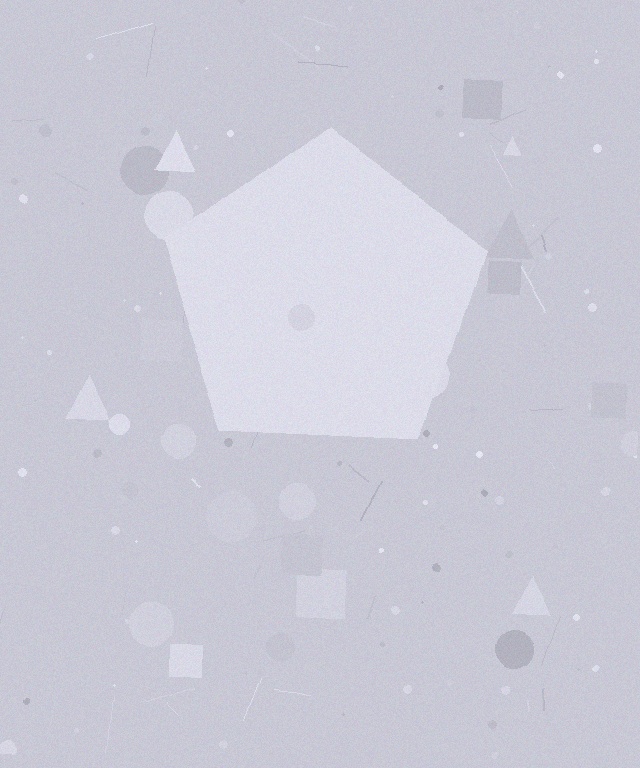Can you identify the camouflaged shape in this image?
The camouflaged shape is a pentagon.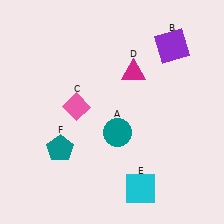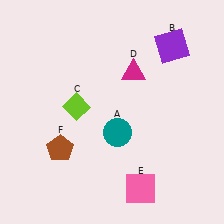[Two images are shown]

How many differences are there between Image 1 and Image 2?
There are 3 differences between the two images.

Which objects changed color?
C changed from pink to lime. E changed from cyan to pink. F changed from teal to brown.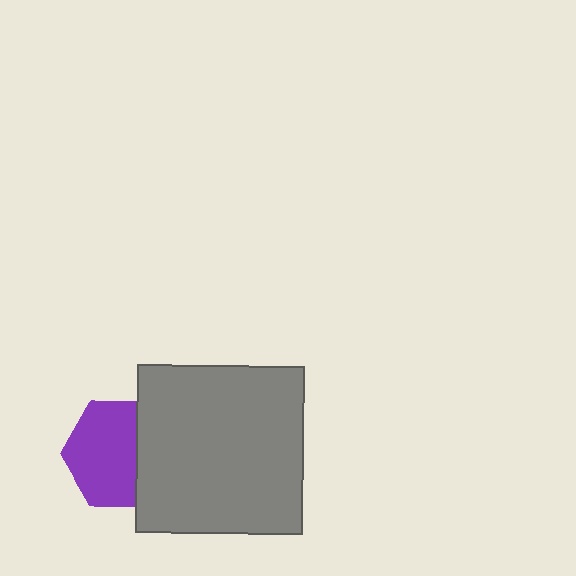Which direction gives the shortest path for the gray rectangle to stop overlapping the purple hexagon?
Moving right gives the shortest separation.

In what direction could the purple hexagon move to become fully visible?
The purple hexagon could move left. That would shift it out from behind the gray rectangle entirely.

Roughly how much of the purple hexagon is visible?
Most of it is visible (roughly 66%).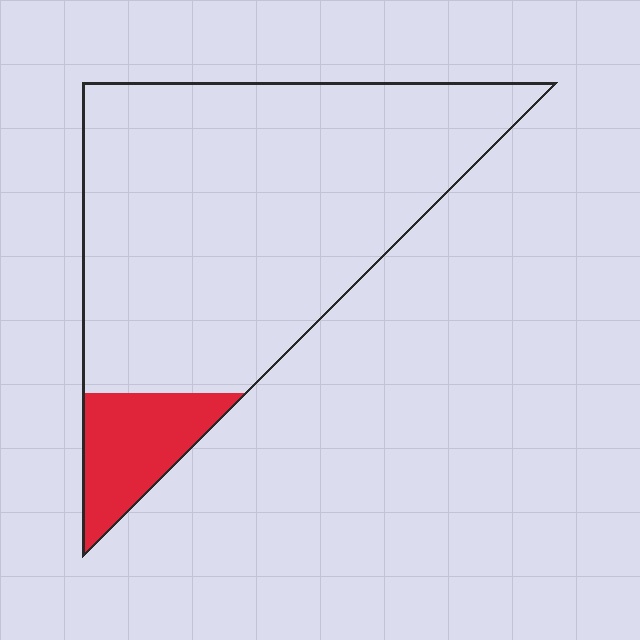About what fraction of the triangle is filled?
About one eighth (1/8).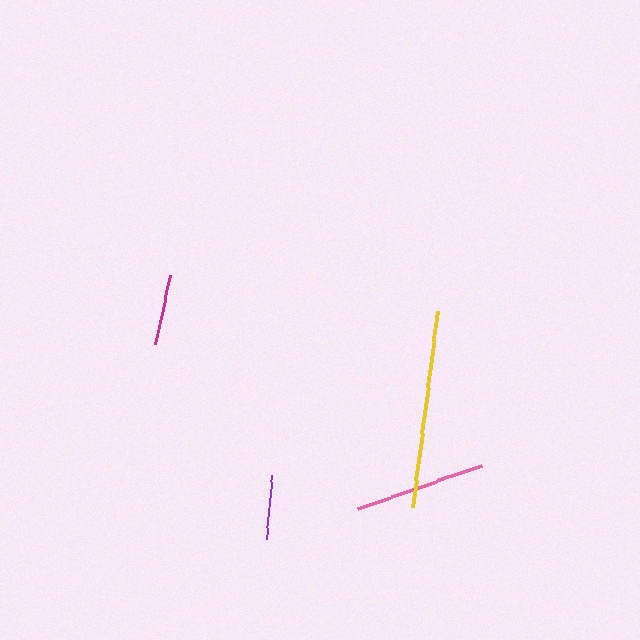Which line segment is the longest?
The yellow line is the longest at approximately 197 pixels.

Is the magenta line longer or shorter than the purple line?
The magenta line is longer than the purple line.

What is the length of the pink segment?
The pink segment is approximately 132 pixels long.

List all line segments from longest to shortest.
From longest to shortest: yellow, pink, magenta, purple.